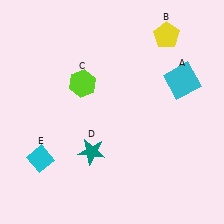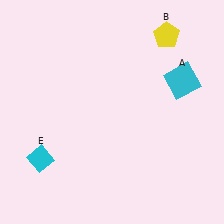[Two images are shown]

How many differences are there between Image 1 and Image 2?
There are 2 differences between the two images.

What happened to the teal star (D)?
The teal star (D) was removed in Image 2. It was in the bottom-left area of Image 1.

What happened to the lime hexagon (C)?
The lime hexagon (C) was removed in Image 2. It was in the top-left area of Image 1.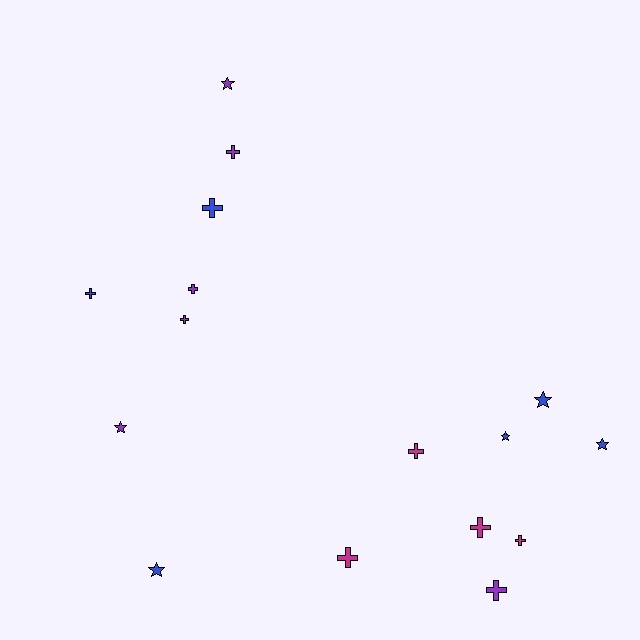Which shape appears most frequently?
Cross, with 10 objects.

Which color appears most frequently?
Blue, with 6 objects.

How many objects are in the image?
There are 16 objects.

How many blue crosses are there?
There are 2 blue crosses.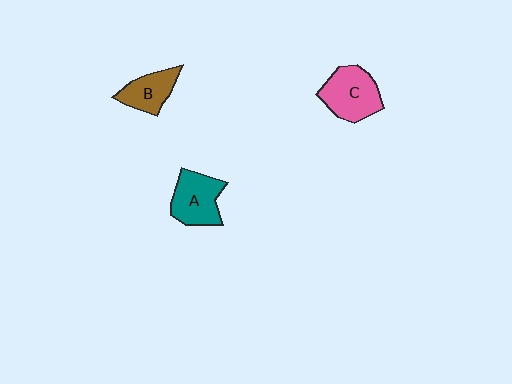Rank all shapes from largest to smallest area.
From largest to smallest: C (pink), A (teal), B (brown).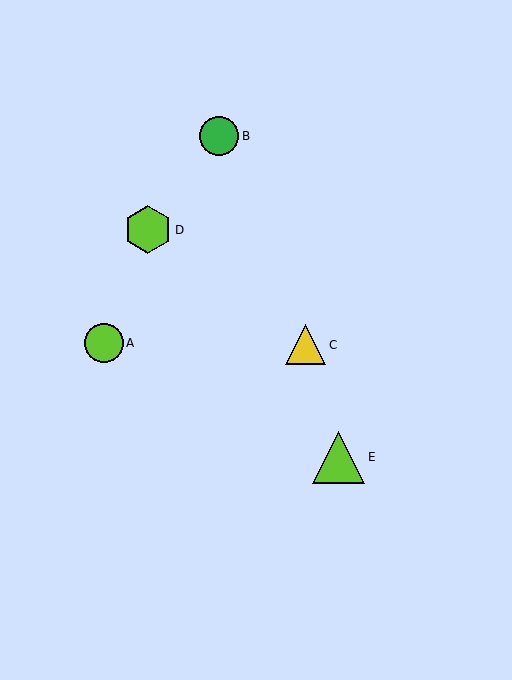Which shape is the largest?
The lime triangle (labeled E) is the largest.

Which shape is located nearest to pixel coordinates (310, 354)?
The yellow triangle (labeled C) at (306, 345) is nearest to that location.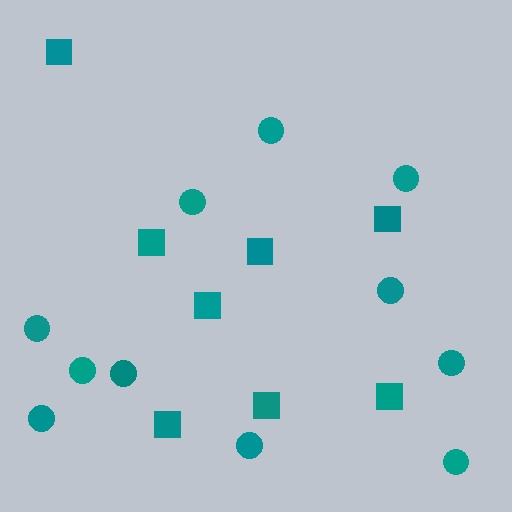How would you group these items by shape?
There are 2 groups: one group of circles (11) and one group of squares (8).